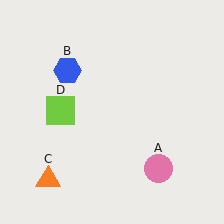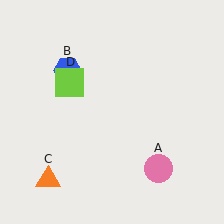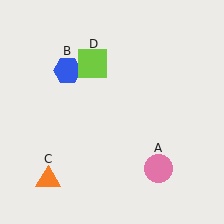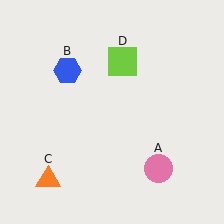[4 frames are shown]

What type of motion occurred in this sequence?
The lime square (object D) rotated clockwise around the center of the scene.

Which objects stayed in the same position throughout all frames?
Pink circle (object A) and blue hexagon (object B) and orange triangle (object C) remained stationary.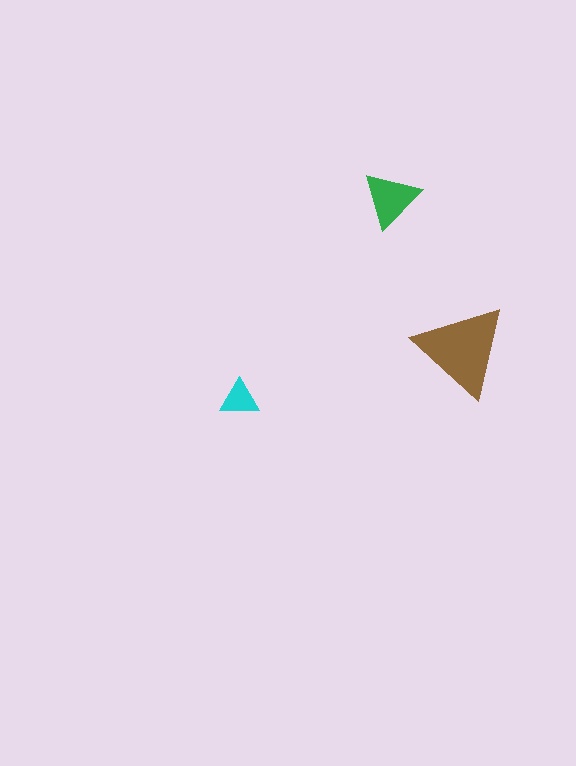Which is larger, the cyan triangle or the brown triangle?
The brown one.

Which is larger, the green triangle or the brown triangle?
The brown one.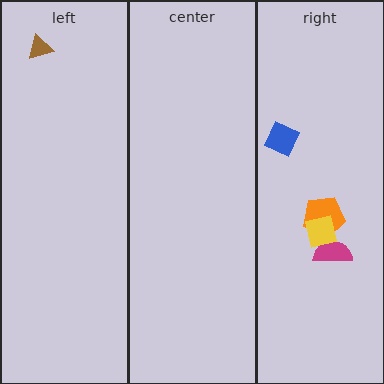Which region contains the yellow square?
The right region.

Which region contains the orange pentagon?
The right region.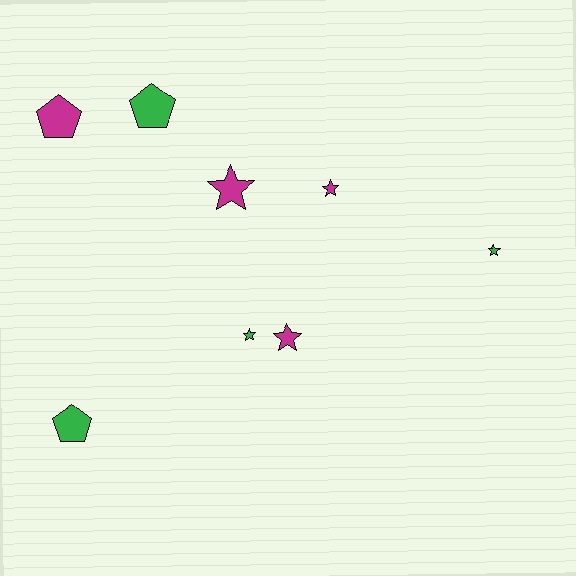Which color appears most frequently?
Green, with 4 objects.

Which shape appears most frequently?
Star, with 5 objects.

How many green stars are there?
There are 2 green stars.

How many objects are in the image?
There are 8 objects.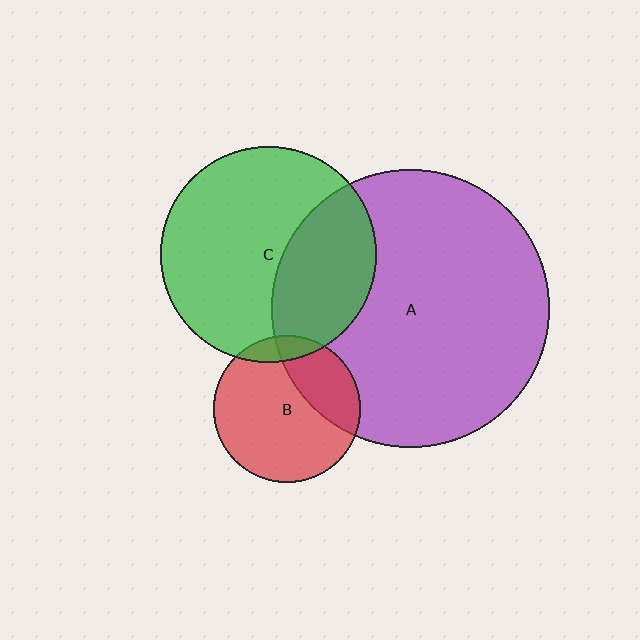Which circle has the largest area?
Circle A (purple).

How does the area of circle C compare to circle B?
Approximately 2.2 times.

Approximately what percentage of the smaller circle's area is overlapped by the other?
Approximately 35%.